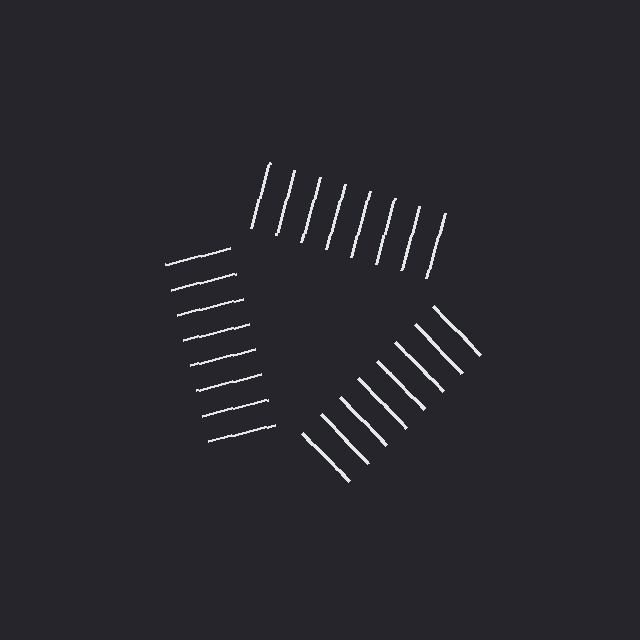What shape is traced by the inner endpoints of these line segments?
An illusory triangle — the line segments terminate on its edges but no continuous stroke is drawn.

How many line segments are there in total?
24 — 8 along each of the 3 edges.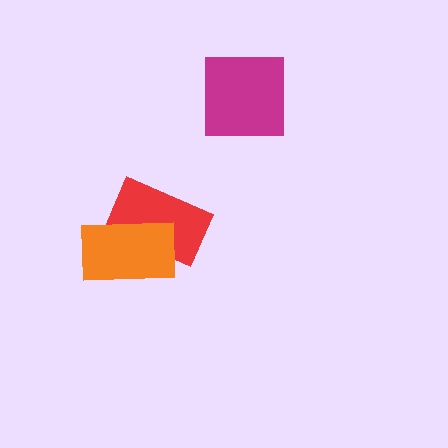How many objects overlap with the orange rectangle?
1 object overlaps with the orange rectangle.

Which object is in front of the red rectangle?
The orange rectangle is in front of the red rectangle.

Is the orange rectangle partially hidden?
No, no other shape covers it.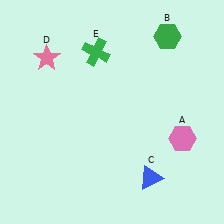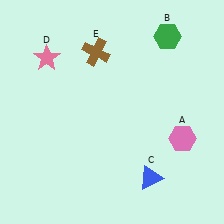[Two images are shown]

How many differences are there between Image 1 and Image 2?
There is 1 difference between the two images.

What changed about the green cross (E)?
In Image 1, E is green. In Image 2, it changed to brown.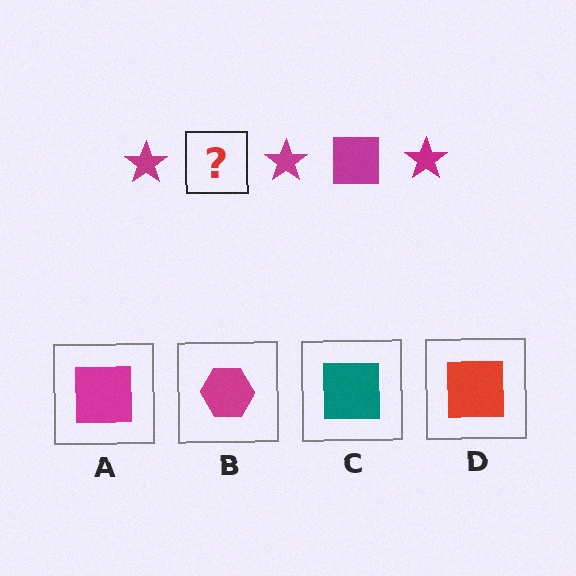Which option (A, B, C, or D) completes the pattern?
A.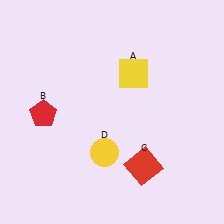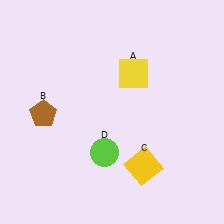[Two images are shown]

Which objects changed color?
B changed from red to brown. C changed from red to yellow. D changed from yellow to lime.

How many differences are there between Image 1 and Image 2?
There are 3 differences between the two images.